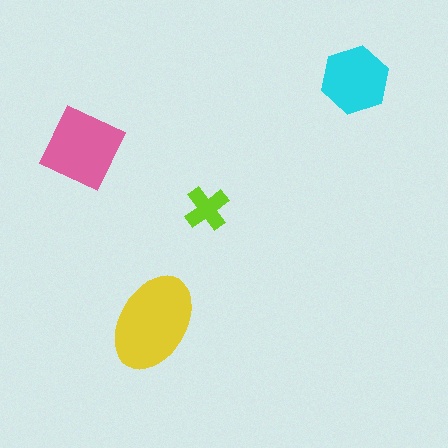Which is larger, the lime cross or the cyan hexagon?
The cyan hexagon.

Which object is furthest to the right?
The cyan hexagon is rightmost.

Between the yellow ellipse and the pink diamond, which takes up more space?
The yellow ellipse.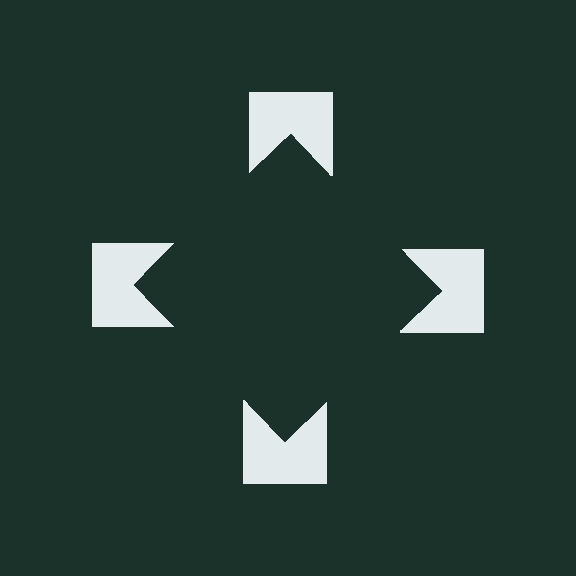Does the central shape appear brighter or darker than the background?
It typically appears slightly darker than the background, even though no actual brightness change is drawn.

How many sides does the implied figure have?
4 sides.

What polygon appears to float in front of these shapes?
An illusory square — its edges are inferred from the aligned wedge cuts in the notched squares, not physically drawn.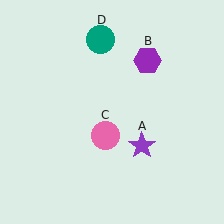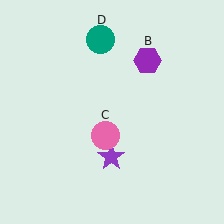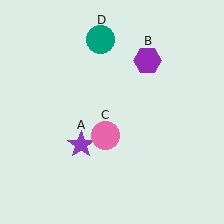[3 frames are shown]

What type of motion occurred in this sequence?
The purple star (object A) rotated clockwise around the center of the scene.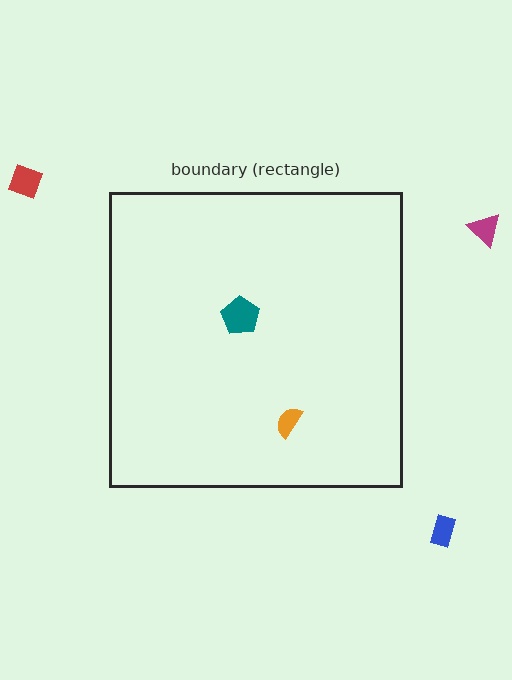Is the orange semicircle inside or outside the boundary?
Inside.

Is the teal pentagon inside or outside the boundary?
Inside.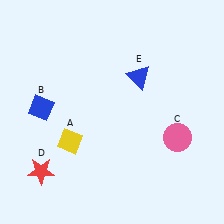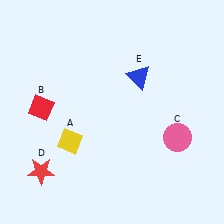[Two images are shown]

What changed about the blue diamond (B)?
In Image 1, B is blue. In Image 2, it changed to red.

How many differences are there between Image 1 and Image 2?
There is 1 difference between the two images.